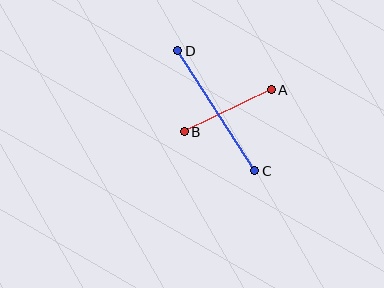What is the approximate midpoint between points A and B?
The midpoint is at approximately (228, 111) pixels.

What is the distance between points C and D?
The distance is approximately 142 pixels.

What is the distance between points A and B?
The distance is approximately 97 pixels.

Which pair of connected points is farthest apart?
Points C and D are farthest apart.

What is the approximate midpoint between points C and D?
The midpoint is at approximately (216, 111) pixels.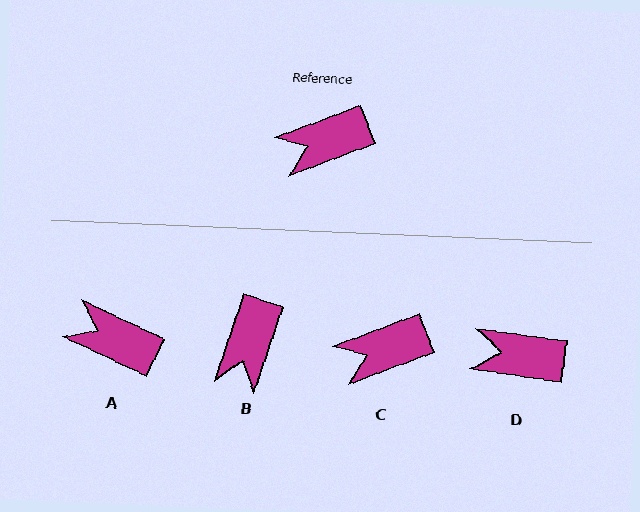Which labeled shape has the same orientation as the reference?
C.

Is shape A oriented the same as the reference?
No, it is off by about 46 degrees.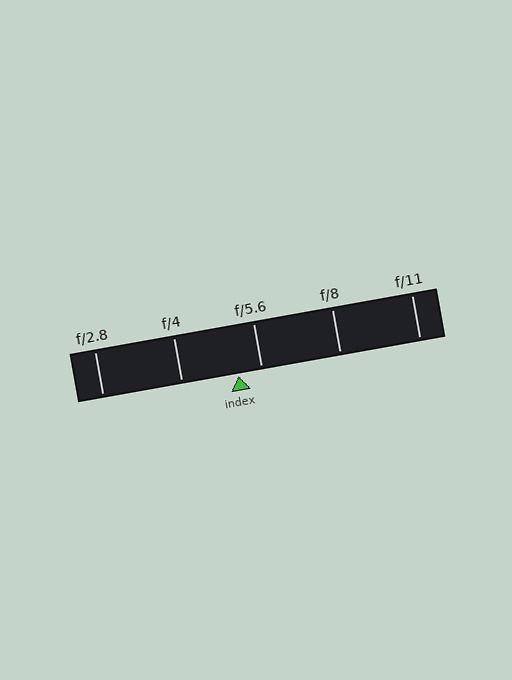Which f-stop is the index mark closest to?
The index mark is closest to f/5.6.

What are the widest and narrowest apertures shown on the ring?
The widest aperture shown is f/2.8 and the narrowest is f/11.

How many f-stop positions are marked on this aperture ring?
There are 5 f-stop positions marked.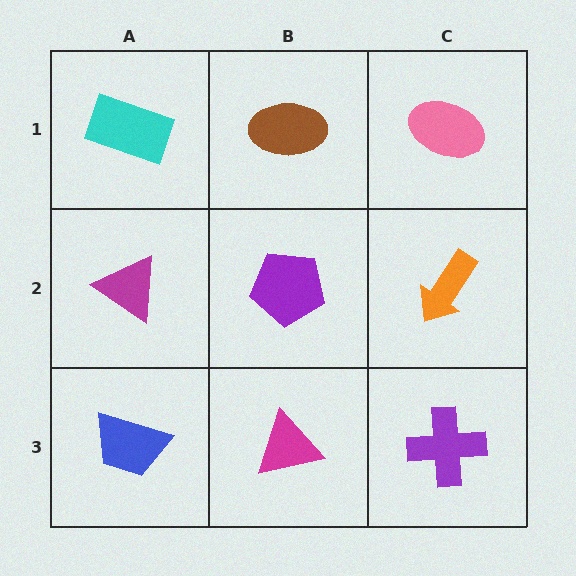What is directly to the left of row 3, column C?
A magenta triangle.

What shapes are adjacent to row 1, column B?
A purple pentagon (row 2, column B), a cyan rectangle (row 1, column A), a pink ellipse (row 1, column C).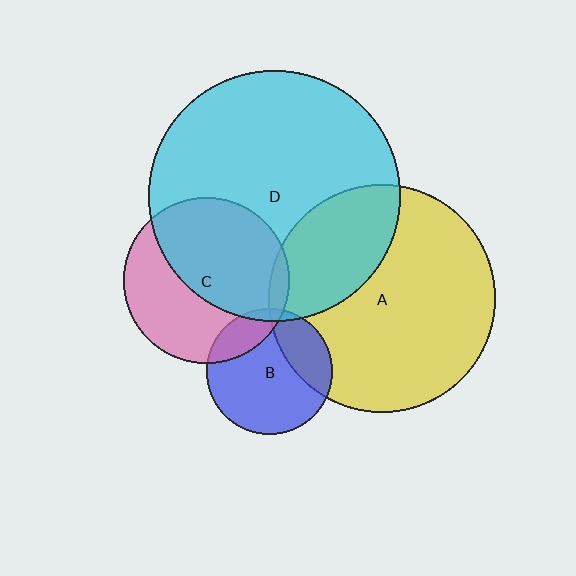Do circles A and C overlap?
Yes.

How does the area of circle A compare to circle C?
Approximately 1.9 times.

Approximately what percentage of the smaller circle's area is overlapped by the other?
Approximately 5%.